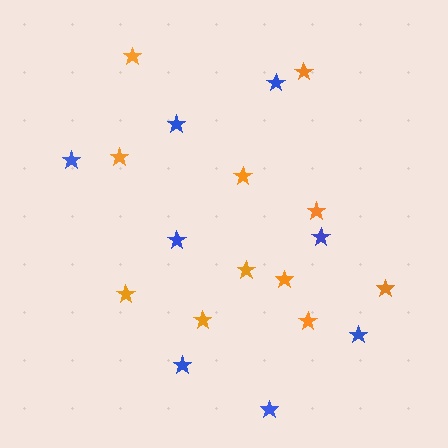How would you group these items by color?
There are 2 groups: one group of orange stars (11) and one group of blue stars (8).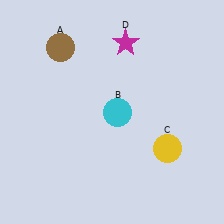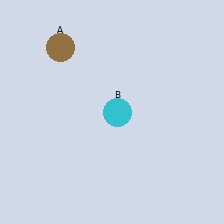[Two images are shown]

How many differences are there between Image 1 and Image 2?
There are 2 differences between the two images.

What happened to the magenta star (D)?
The magenta star (D) was removed in Image 2. It was in the top-right area of Image 1.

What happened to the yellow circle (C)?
The yellow circle (C) was removed in Image 2. It was in the bottom-right area of Image 1.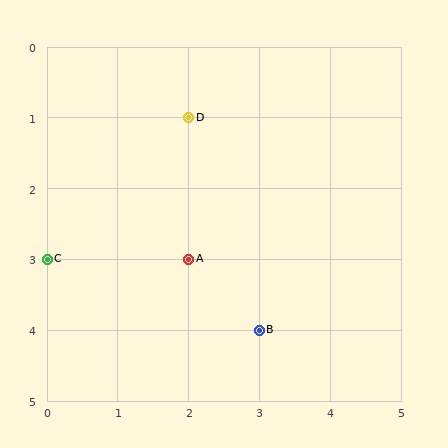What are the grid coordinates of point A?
Point A is at grid coordinates (2, 3).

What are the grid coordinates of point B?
Point B is at grid coordinates (3, 4).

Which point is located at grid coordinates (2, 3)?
Point A is at (2, 3).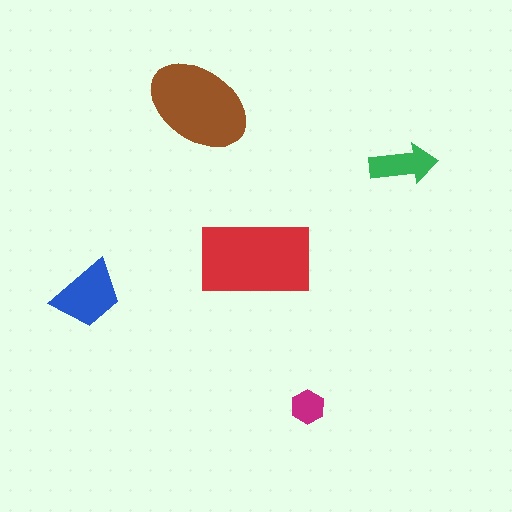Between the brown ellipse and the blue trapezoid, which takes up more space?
The brown ellipse.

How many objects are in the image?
There are 5 objects in the image.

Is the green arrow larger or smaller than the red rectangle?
Smaller.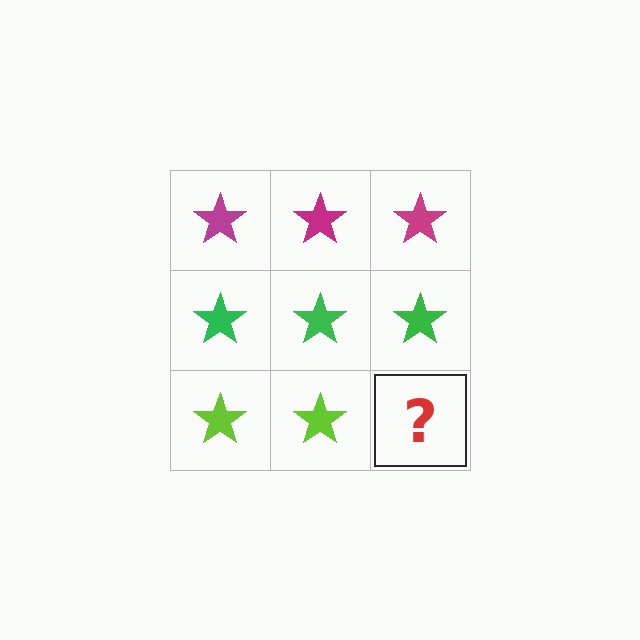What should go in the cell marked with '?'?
The missing cell should contain a lime star.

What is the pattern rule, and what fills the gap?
The rule is that each row has a consistent color. The gap should be filled with a lime star.